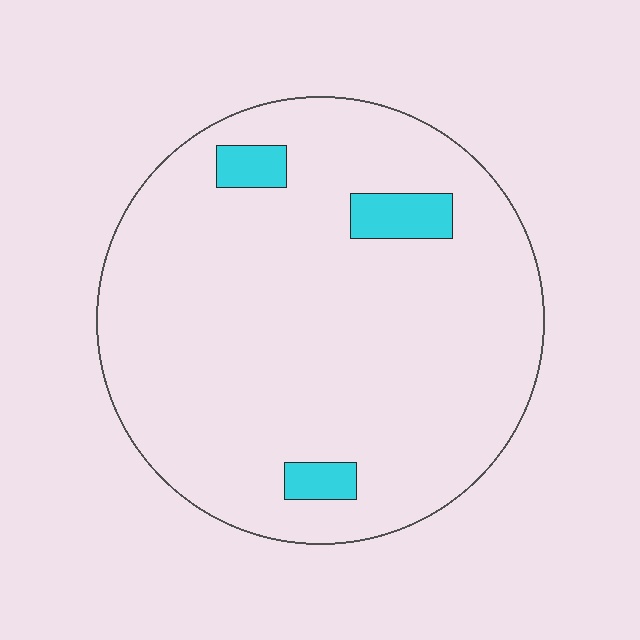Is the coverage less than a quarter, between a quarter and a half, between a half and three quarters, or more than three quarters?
Less than a quarter.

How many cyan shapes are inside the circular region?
3.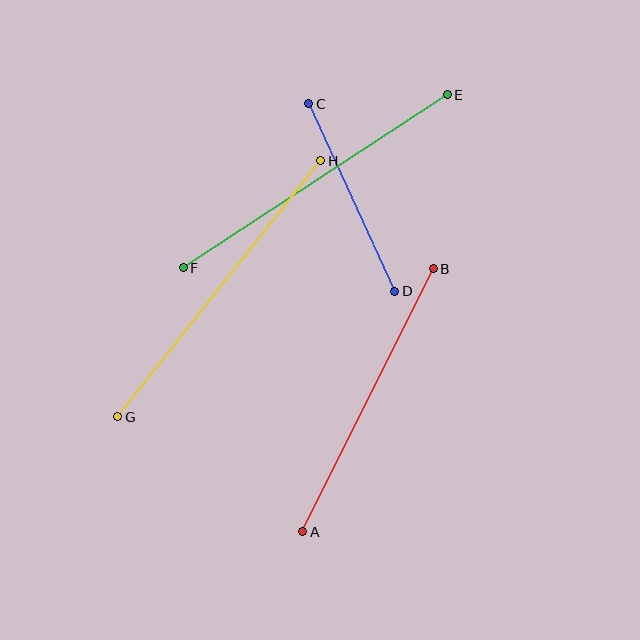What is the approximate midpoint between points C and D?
The midpoint is at approximately (352, 197) pixels.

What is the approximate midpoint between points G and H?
The midpoint is at approximately (219, 289) pixels.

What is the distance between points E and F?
The distance is approximately 315 pixels.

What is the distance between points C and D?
The distance is approximately 206 pixels.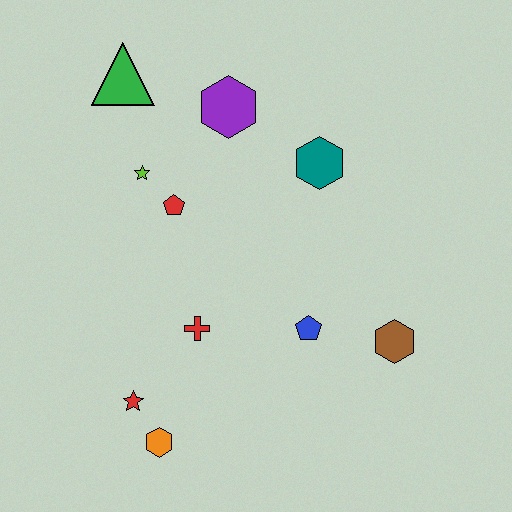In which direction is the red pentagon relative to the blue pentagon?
The red pentagon is to the left of the blue pentagon.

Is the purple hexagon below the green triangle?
Yes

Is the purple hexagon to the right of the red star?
Yes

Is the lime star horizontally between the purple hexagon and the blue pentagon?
No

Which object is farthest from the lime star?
The brown hexagon is farthest from the lime star.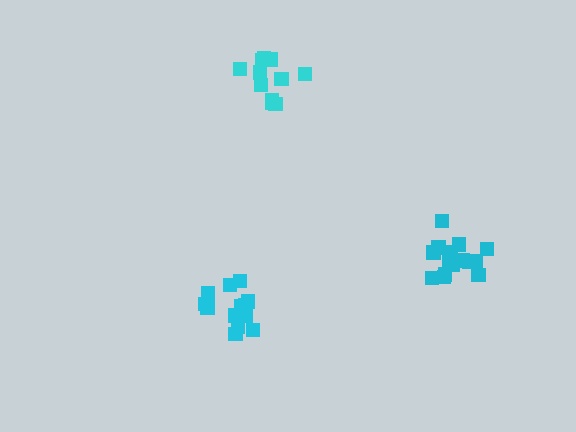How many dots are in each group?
Group 1: 13 dots, Group 2: 15 dots, Group 3: 11 dots (39 total).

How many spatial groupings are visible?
There are 3 spatial groupings.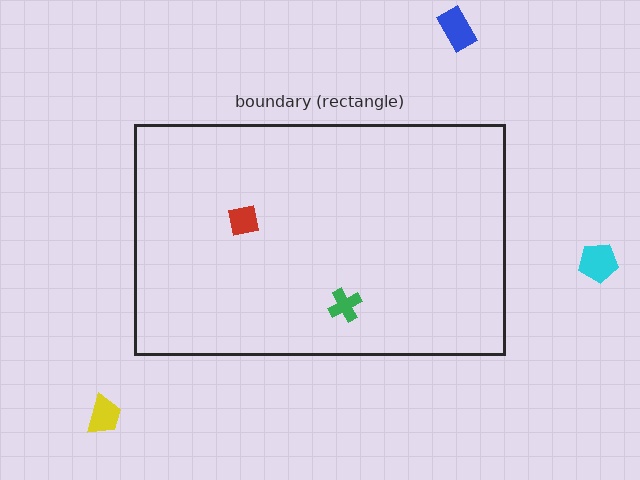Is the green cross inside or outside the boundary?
Inside.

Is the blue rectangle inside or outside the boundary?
Outside.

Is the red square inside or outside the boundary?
Inside.